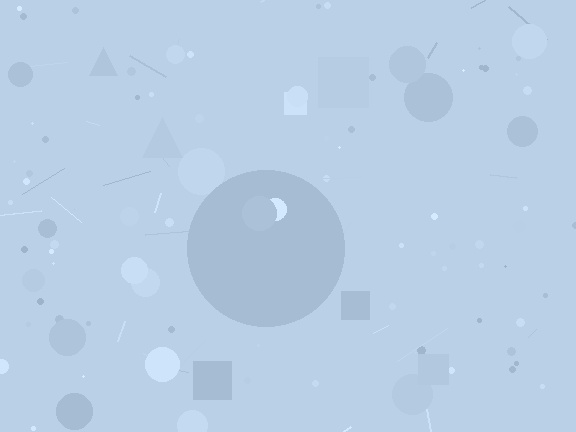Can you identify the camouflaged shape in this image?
The camouflaged shape is a circle.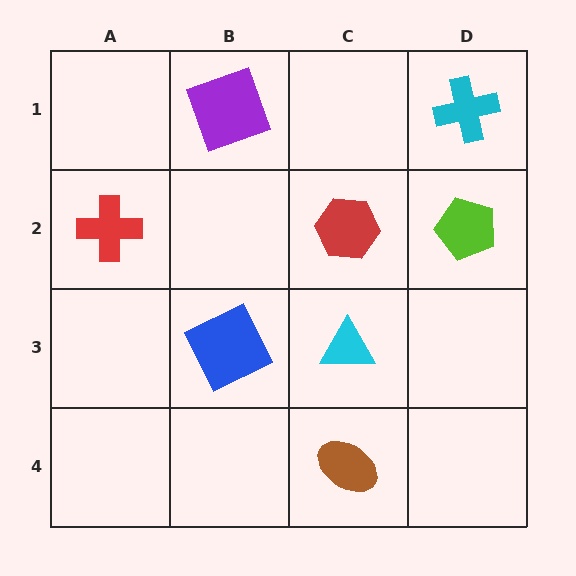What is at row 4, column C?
A brown ellipse.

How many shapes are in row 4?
1 shape.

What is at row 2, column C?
A red hexagon.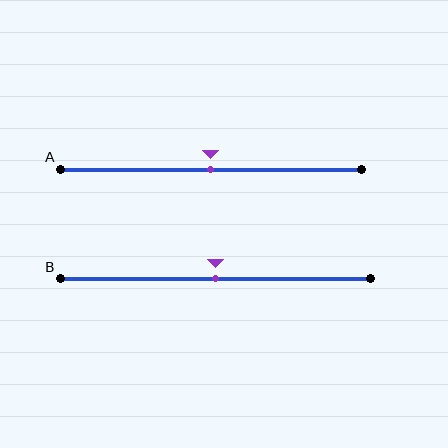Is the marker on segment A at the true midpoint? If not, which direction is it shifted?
Yes, the marker on segment A is at the true midpoint.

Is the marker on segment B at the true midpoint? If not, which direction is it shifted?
Yes, the marker on segment B is at the true midpoint.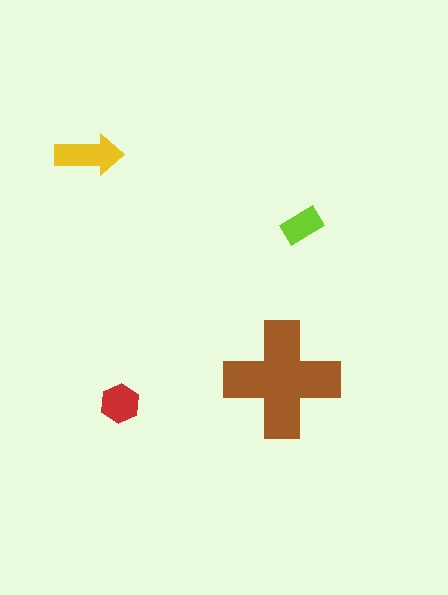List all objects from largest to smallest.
The brown cross, the yellow arrow, the red hexagon, the lime rectangle.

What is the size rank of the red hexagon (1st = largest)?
3rd.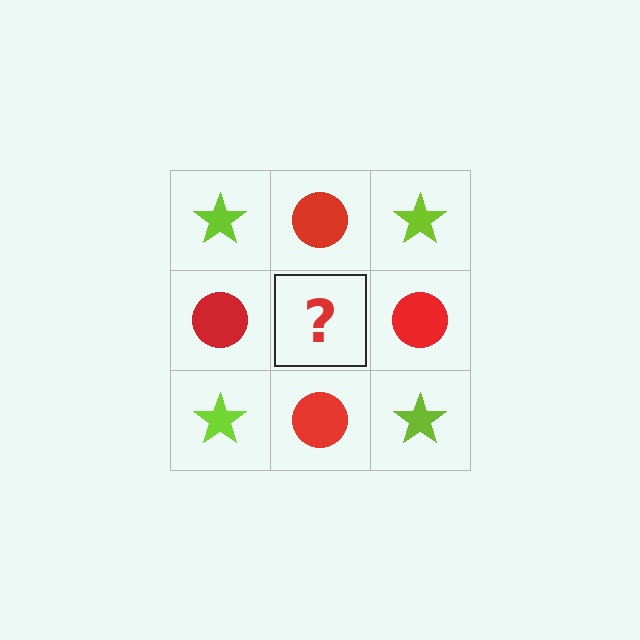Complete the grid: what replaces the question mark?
The question mark should be replaced with a lime star.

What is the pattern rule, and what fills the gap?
The rule is that it alternates lime star and red circle in a checkerboard pattern. The gap should be filled with a lime star.